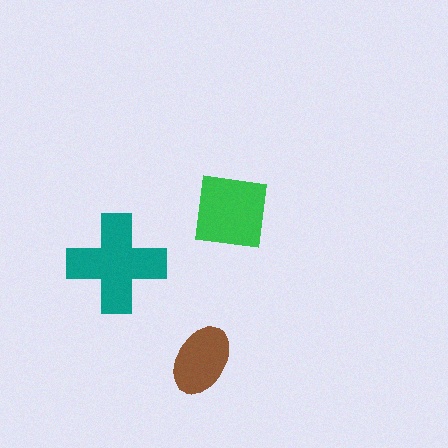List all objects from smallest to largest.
The brown ellipse, the green square, the teal cross.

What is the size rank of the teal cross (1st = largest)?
1st.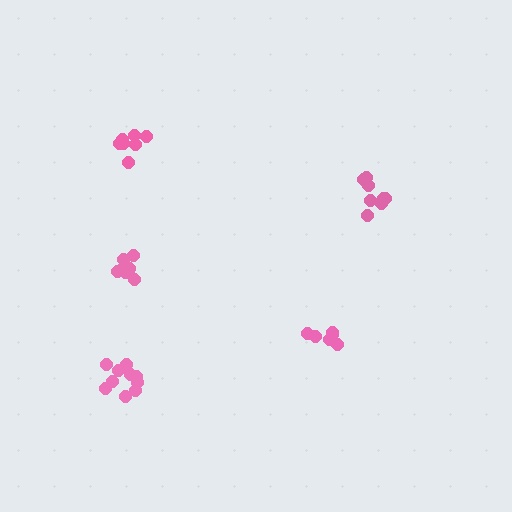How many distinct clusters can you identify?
There are 5 distinct clusters.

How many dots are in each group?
Group 1: 8 dots, Group 2: 8 dots, Group 3: 6 dots, Group 4: 10 dots, Group 5: 8 dots (40 total).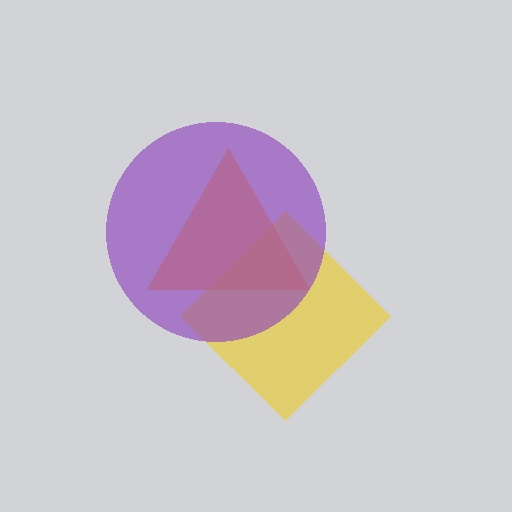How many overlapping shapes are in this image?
There are 3 overlapping shapes in the image.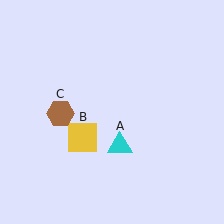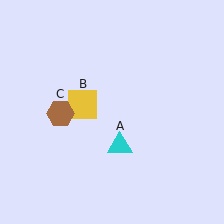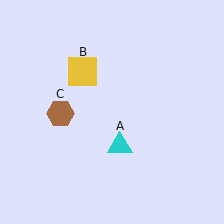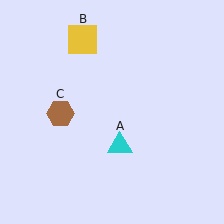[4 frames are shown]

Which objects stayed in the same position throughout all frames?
Cyan triangle (object A) and brown hexagon (object C) remained stationary.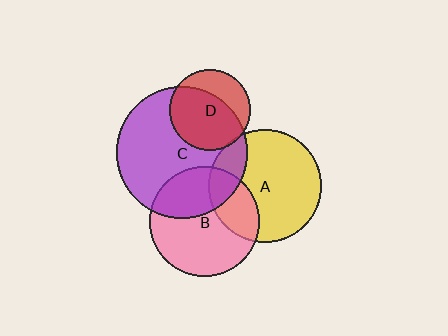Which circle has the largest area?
Circle C (purple).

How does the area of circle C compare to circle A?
Approximately 1.3 times.